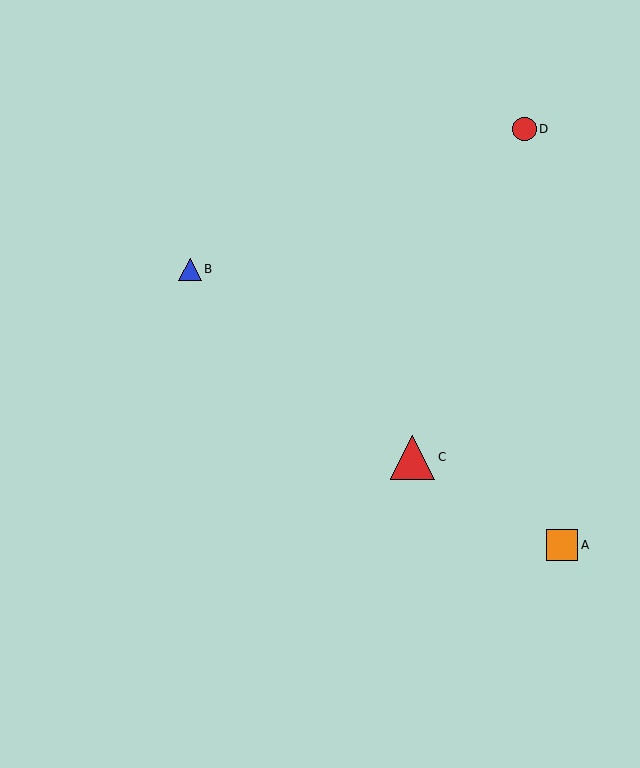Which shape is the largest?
The red triangle (labeled C) is the largest.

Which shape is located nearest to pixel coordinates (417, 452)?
The red triangle (labeled C) at (413, 457) is nearest to that location.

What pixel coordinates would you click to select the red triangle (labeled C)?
Click at (413, 457) to select the red triangle C.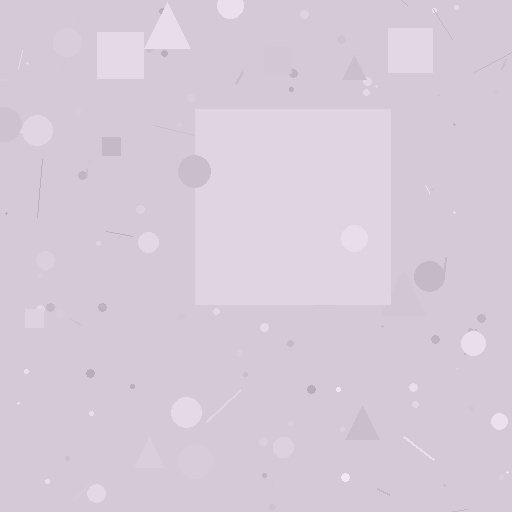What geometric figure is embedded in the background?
A square is embedded in the background.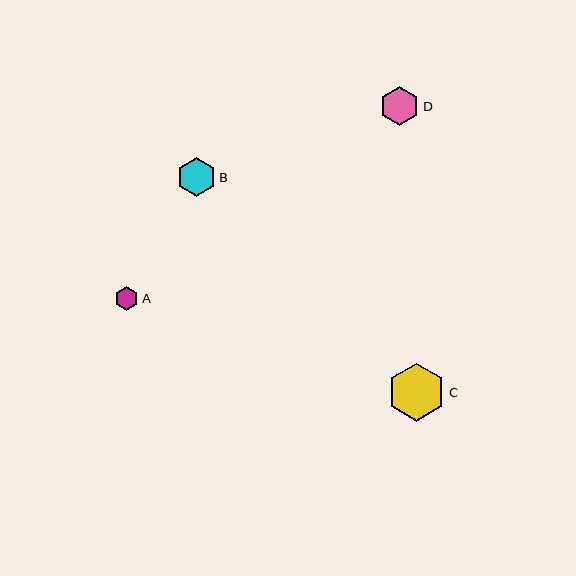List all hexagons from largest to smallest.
From largest to smallest: C, B, D, A.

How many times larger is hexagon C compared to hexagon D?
Hexagon C is approximately 1.5 times the size of hexagon D.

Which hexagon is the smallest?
Hexagon A is the smallest with a size of approximately 24 pixels.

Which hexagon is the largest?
Hexagon C is the largest with a size of approximately 58 pixels.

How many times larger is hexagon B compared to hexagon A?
Hexagon B is approximately 1.7 times the size of hexagon A.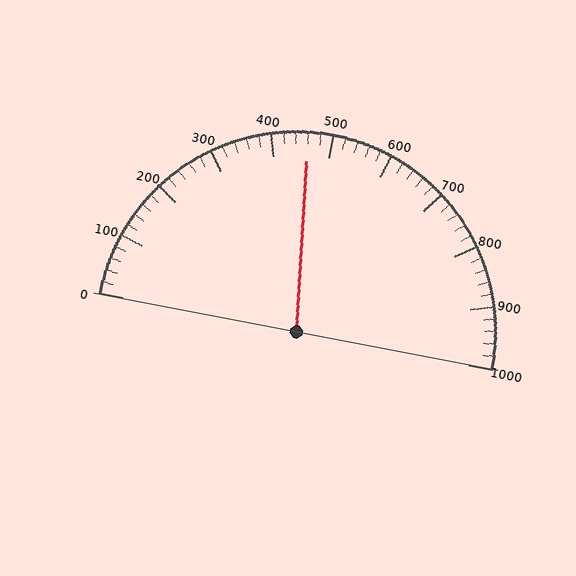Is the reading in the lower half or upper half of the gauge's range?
The reading is in the lower half of the range (0 to 1000).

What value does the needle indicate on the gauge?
The needle indicates approximately 460.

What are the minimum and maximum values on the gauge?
The gauge ranges from 0 to 1000.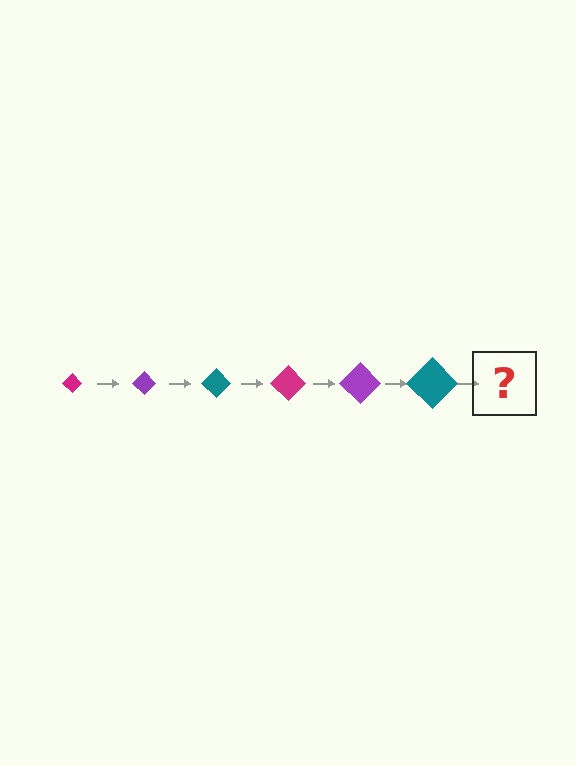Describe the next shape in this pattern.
It should be a magenta diamond, larger than the previous one.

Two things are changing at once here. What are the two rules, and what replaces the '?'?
The two rules are that the diamond grows larger each step and the color cycles through magenta, purple, and teal. The '?' should be a magenta diamond, larger than the previous one.